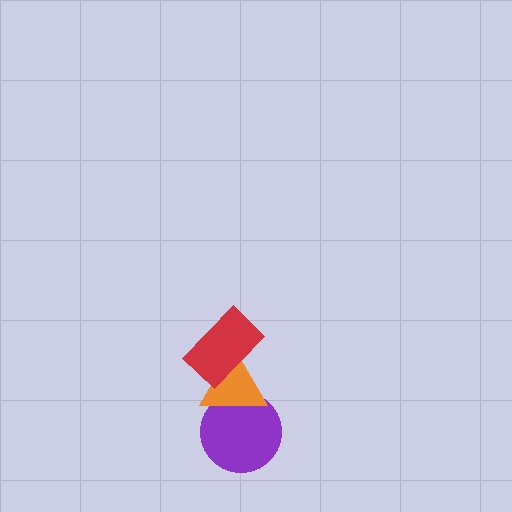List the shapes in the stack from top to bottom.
From top to bottom: the red rectangle, the orange triangle, the purple circle.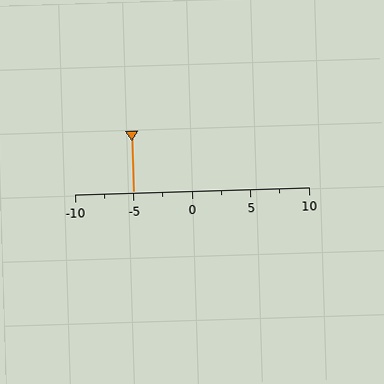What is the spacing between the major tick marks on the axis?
The major ticks are spaced 5 apart.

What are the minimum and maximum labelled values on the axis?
The axis runs from -10 to 10.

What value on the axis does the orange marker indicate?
The marker indicates approximately -5.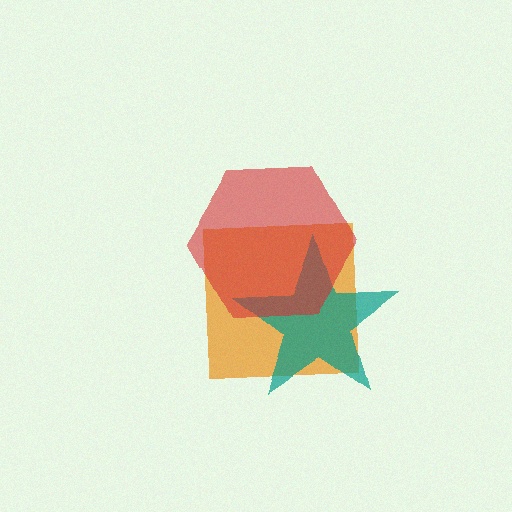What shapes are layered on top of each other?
The layered shapes are: an orange square, a teal star, a red hexagon.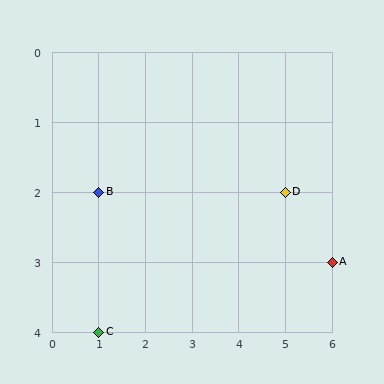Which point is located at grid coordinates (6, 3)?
Point A is at (6, 3).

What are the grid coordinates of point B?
Point B is at grid coordinates (1, 2).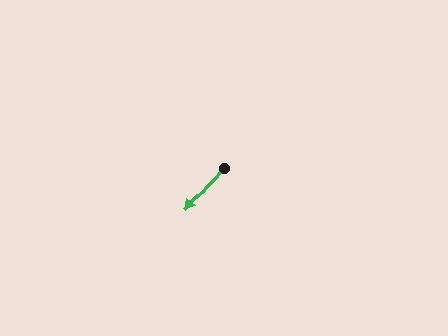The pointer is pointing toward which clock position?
Roughly 7 o'clock.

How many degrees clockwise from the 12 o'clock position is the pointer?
Approximately 222 degrees.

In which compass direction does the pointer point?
Southwest.